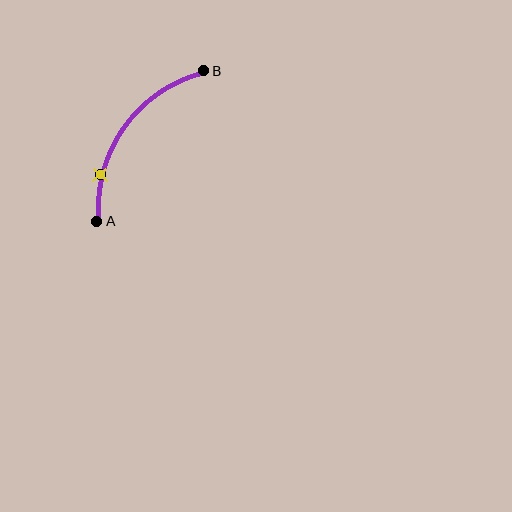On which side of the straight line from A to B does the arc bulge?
The arc bulges above and to the left of the straight line connecting A and B.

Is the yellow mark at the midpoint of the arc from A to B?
No. The yellow mark lies on the arc but is closer to endpoint A. The arc midpoint would be at the point on the curve equidistant along the arc from both A and B.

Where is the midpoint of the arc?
The arc midpoint is the point on the curve farthest from the straight line joining A and B. It sits above and to the left of that line.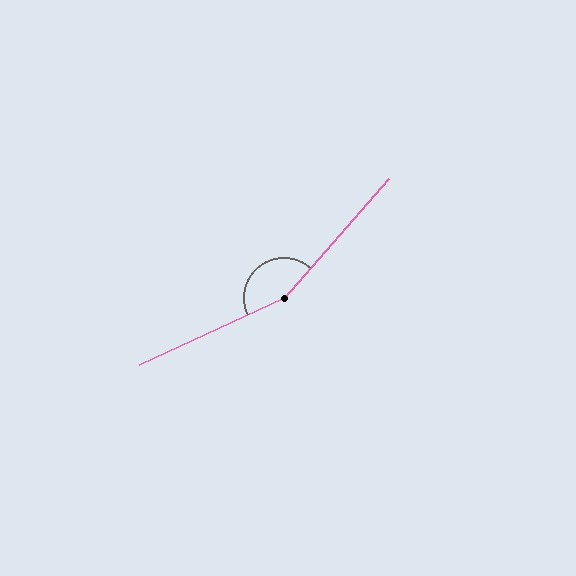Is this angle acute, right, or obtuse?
It is obtuse.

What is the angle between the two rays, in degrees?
Approximately 156 degrees.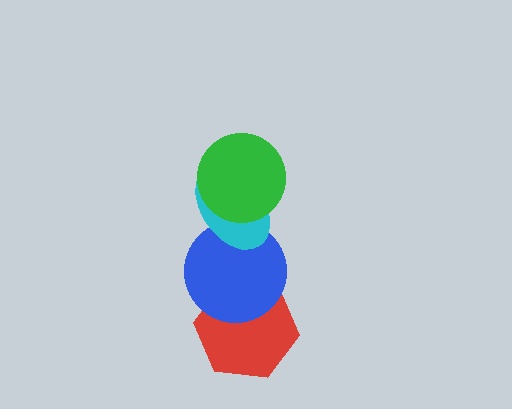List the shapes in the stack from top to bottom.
From top to bottom: the green circle, the cyan ellipse, the blue circle, the red hexagon.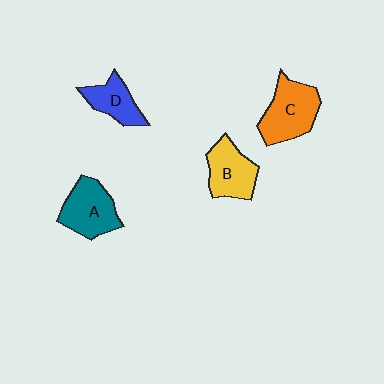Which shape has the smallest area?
Shape D (blue).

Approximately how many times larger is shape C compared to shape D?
Approximately 1.5 times.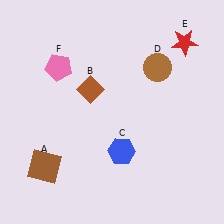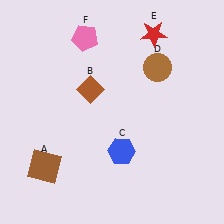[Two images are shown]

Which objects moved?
The objects that moved are: the red star (E), the pink pentagon (F).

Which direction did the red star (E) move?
The red star (E) moved left.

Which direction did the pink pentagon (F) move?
The pink pentagon (F) moved up.